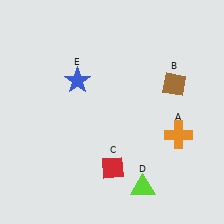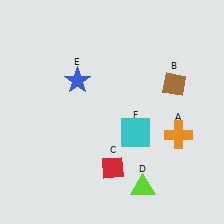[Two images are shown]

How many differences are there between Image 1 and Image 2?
There is 1 difference between the two images.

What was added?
A cyan square (F) was added in Image 2.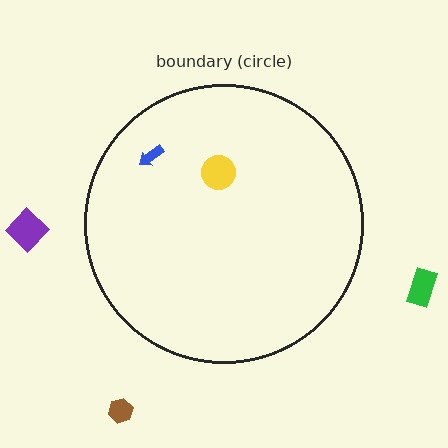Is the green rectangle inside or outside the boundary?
Outside.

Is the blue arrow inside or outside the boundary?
Inside.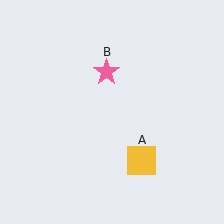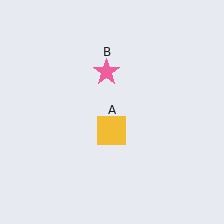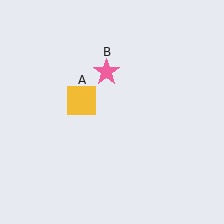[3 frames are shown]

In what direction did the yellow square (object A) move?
The yellow square (object A) moved up and to the left.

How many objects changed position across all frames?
1 object changed position: yellow square (object A).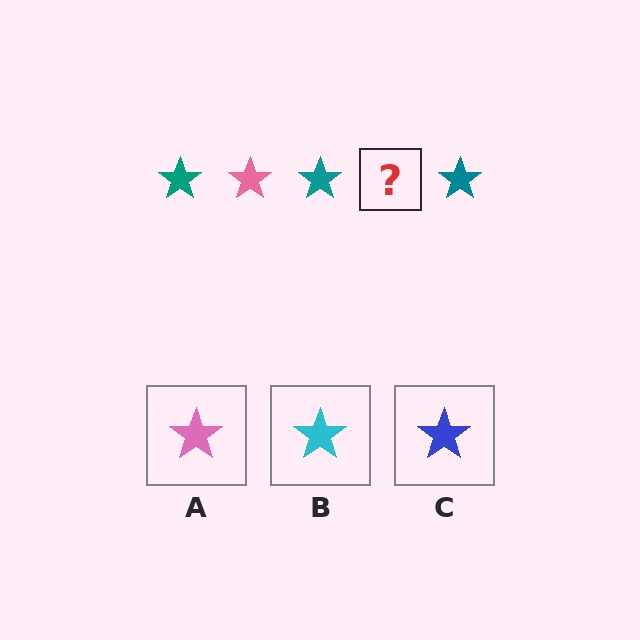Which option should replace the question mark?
Option A.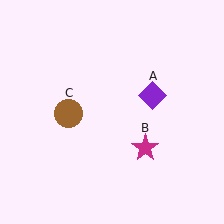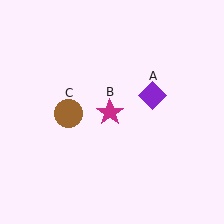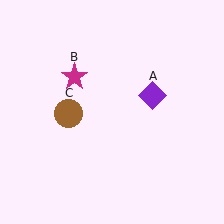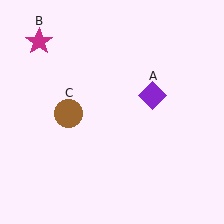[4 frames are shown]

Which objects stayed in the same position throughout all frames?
Purple diamond (object A) and brown circle (object C) remained stationary.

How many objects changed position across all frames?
1 object changed position: magenta star (object B).